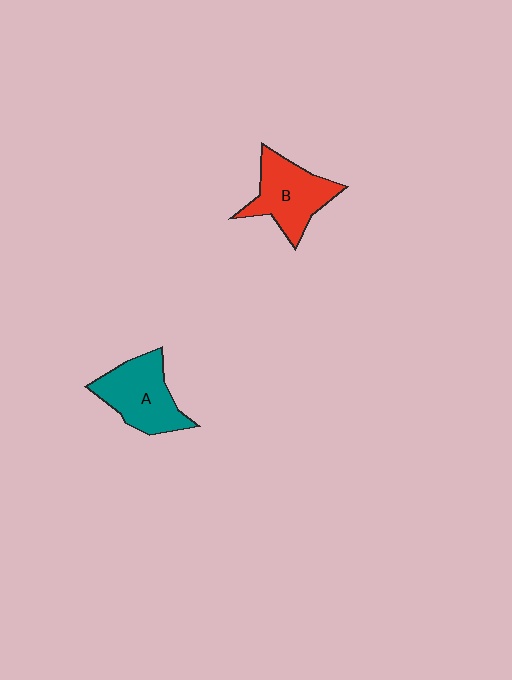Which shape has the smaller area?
Shape B (red).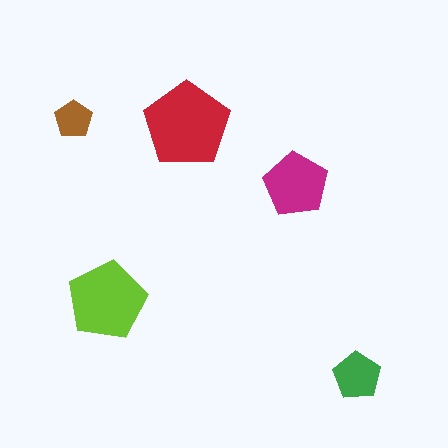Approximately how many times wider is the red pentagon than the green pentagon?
About 2 times wider.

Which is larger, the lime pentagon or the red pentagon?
The red one.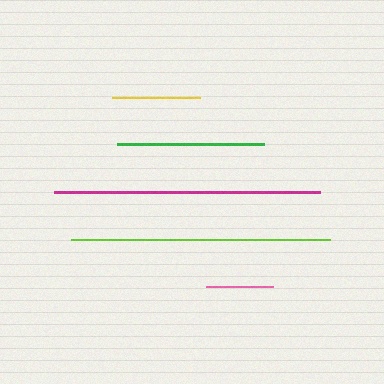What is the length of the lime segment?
The lime segment is approximately 259 pixels long.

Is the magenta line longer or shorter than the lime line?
The magenta line is longer than the lime line.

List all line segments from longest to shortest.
From longest to shortest: magenta, lime, green, yellow, pink.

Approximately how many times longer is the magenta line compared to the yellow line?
The magenta line is approximately 3.0 times the length of the yellow line.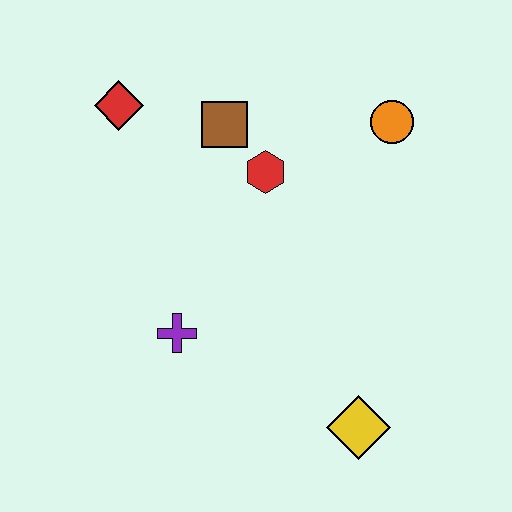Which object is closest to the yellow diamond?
The purple cross is closest to the yellow diamond.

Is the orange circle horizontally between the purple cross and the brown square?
No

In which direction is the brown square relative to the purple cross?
The brown square is above the purple cross.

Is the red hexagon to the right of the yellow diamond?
No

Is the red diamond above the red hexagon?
Yes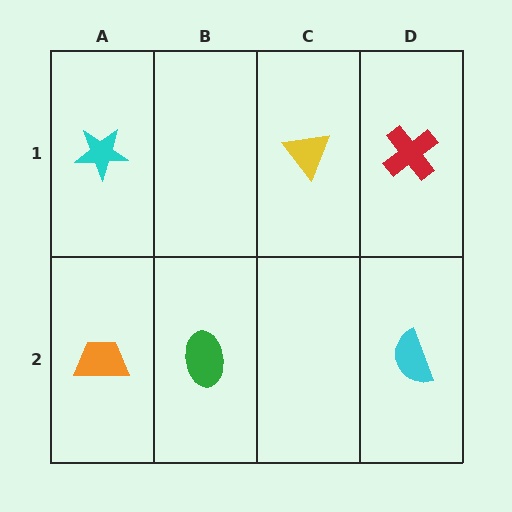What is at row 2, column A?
An orange trapezoid.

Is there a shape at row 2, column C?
No, that cell is empty.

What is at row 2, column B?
A green ellipse.